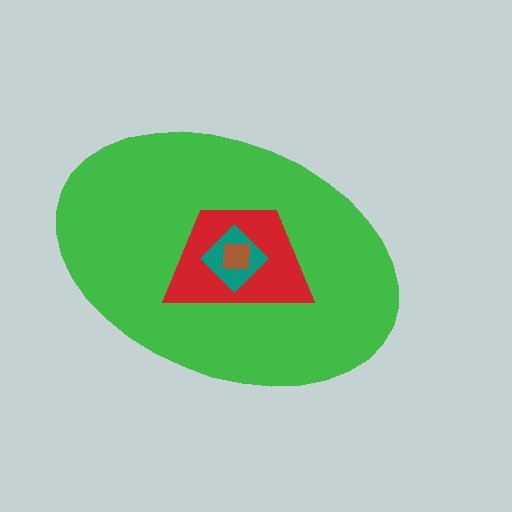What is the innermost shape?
The brown square.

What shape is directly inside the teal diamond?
The brown square.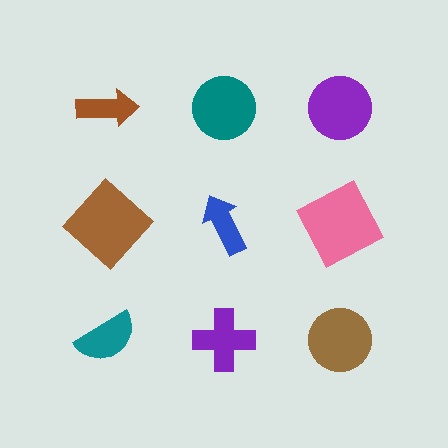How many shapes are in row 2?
3 shapes.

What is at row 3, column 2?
A purple cross.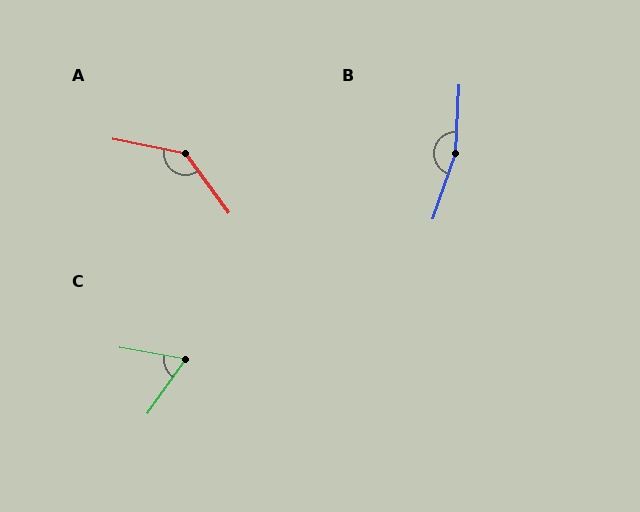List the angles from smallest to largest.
C (65°), A (137°), B (164°).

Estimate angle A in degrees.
Approximately 137 degrees.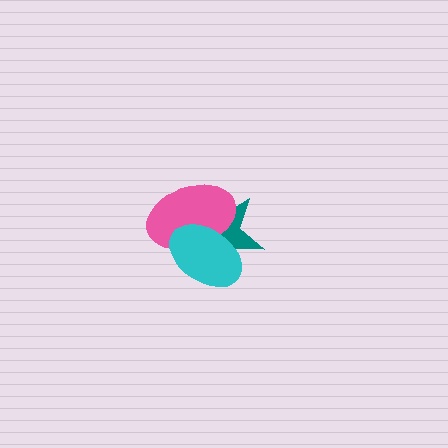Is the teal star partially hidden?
Yes, it is partially covered by another shape.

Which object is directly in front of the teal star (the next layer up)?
The pink ellipse is directly in front of the teal star.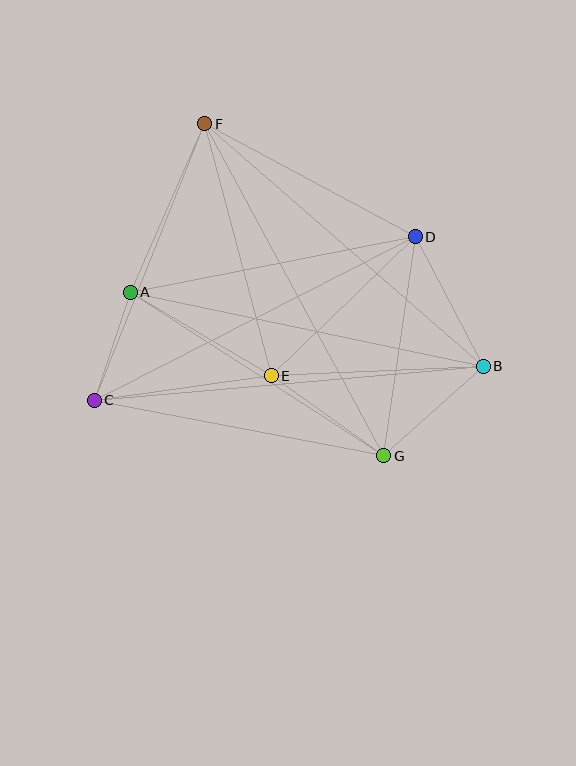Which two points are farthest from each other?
Points B and C are farthest from each other.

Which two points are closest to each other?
Points A and C are closest to each other.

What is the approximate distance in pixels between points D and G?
The distance between D and G is approximately 221 pixels.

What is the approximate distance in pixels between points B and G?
The distance between B and G is approximately 134 pixels.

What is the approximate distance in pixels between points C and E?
The distance between C and E is approximately 179 pixels.